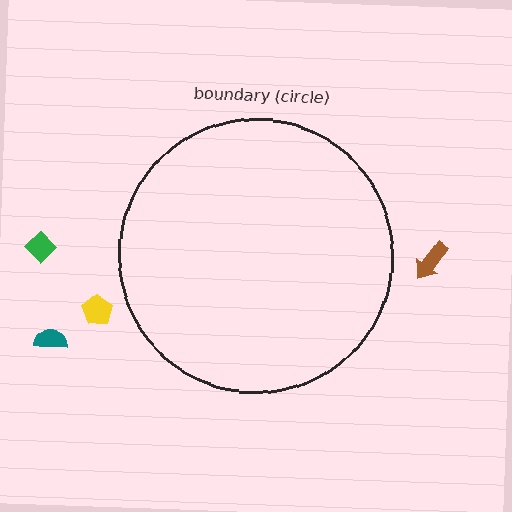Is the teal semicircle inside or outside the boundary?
Outside.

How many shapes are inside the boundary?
0 inside, 4 outside.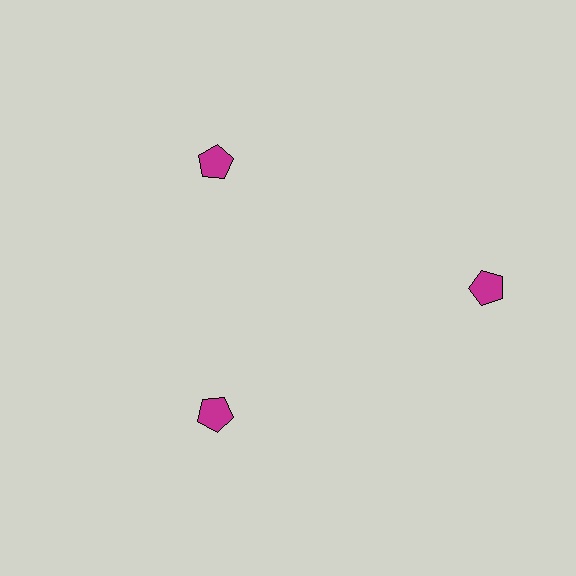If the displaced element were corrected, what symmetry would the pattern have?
It would have 3-fold rotational symmetry — the pattern would map onto itself every 120 degrees.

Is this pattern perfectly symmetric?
No. The 3 magenta pentagons are arranged in a ring, but one element near the 3 o'clock position is pushed outward from the center, breaking the 3-fold rotational symmetry.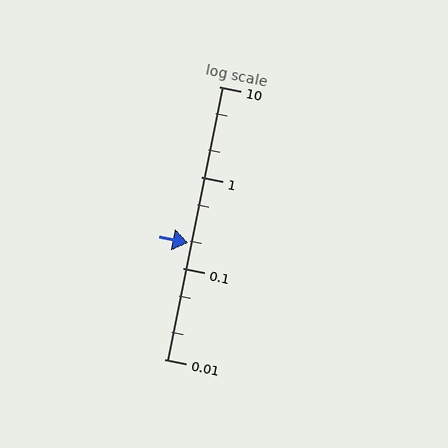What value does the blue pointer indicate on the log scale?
The pointer indicates approximately 0.19.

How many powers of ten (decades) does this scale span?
The scale spans 3 decades, from 0.01 to 10.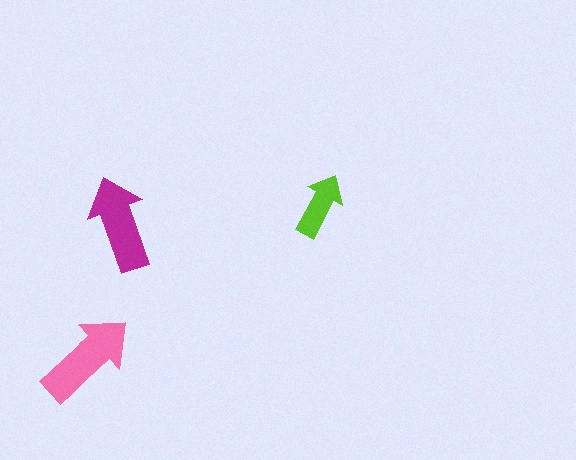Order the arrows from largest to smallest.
the pink one, the magenta one, the lime one.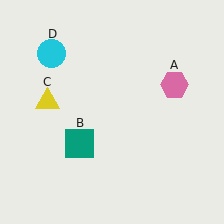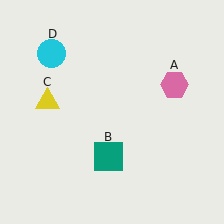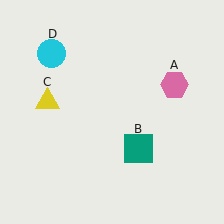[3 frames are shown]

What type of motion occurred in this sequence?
The teal square (object B) rotated counterclockwise around the center of the scene.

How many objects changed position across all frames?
1 object changed position: teal square (object B).